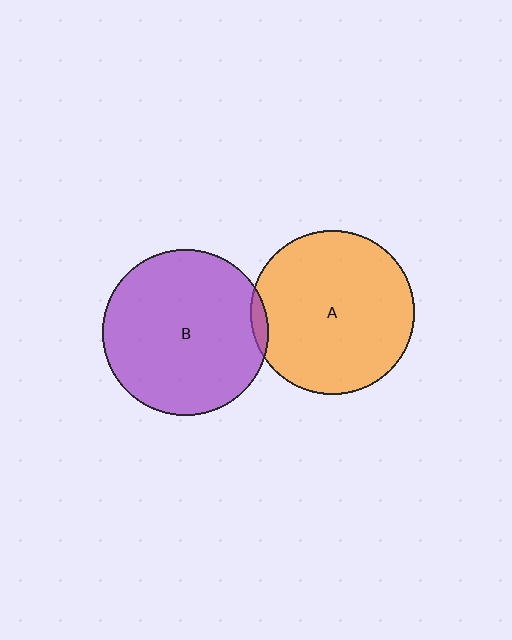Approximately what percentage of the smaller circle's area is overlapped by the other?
Approximately 5%.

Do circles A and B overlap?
Yes.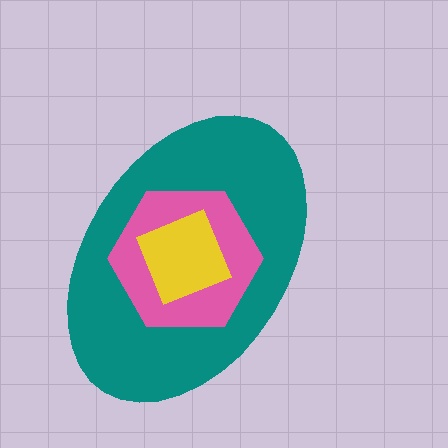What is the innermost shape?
The yellow square.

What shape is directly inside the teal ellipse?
The pink hexagon.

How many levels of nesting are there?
3.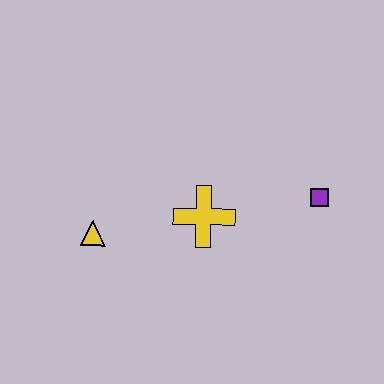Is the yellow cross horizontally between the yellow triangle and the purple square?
Yes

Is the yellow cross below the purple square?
Yes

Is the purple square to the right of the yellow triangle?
Yes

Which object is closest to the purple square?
The yellow cross is closest to the purple square.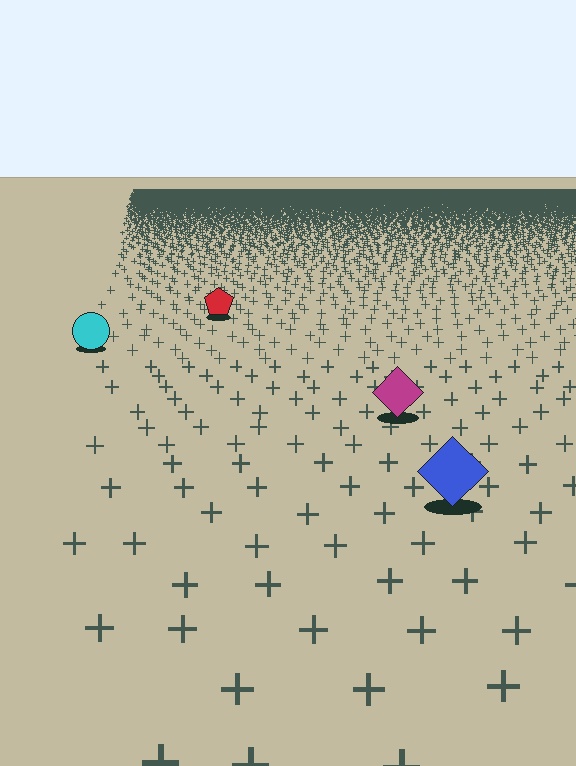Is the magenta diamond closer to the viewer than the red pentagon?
Yes. The magenta diamond is closer — you can tell from the texture gradient: the ground texture is coarser near it.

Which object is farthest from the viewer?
The red pentagon is farthest from the viewer. It appears smaller and the ground texture around it is denser.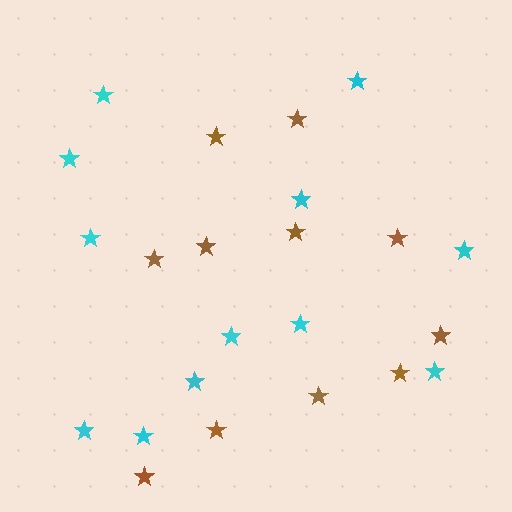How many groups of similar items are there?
There are 2 groups: one group of cyan stars (12) and one group of brown stars (11).